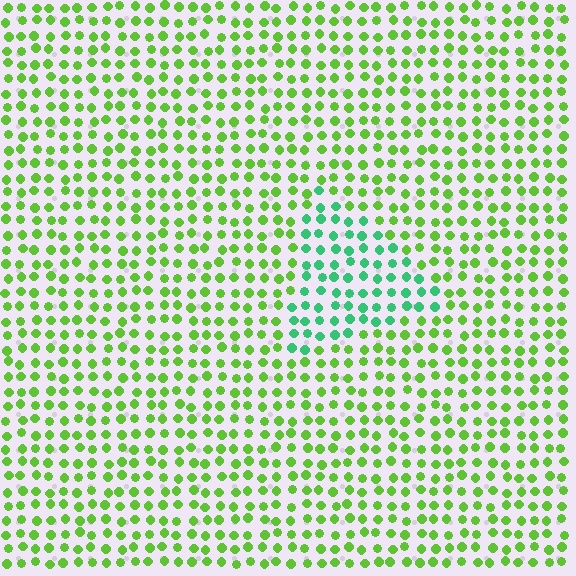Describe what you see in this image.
The image is filled with small lime elements in a uniform arrangement. A triangle-shaped region is visible where the elements are tinted to a slightly different hue, forming a subtle color boundary.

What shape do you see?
I see a triangle.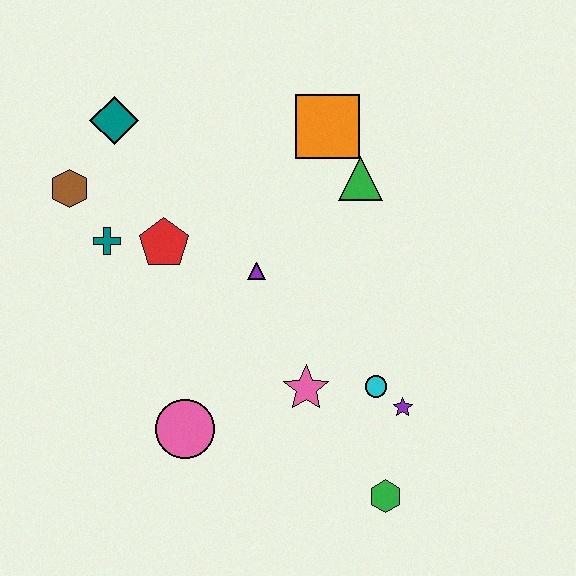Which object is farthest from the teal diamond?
The green hexagon is farthest from the teal diamond.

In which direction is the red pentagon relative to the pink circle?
The red pentagon is above the pink circle.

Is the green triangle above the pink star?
Yes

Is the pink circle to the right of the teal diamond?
Yes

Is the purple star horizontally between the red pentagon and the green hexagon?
No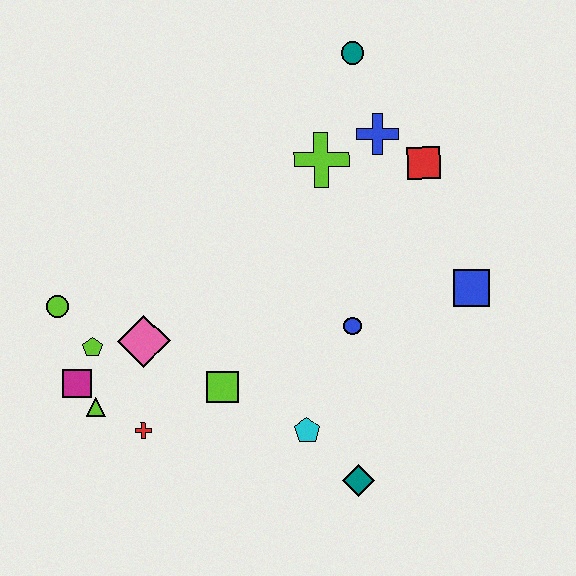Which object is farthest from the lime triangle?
The teal circle is farthest from the lime triangle.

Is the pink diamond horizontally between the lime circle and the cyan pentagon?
Yes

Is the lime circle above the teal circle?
No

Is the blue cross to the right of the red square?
No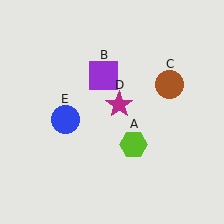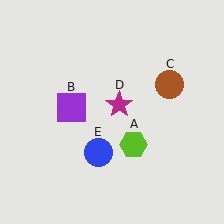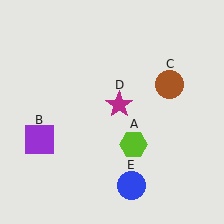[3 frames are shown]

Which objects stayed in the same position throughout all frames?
Lime hexagon (object A) and brown circle (object C) and magenta star (object D) remained stationary.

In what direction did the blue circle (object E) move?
The blue circle (object E) moved down and to the right.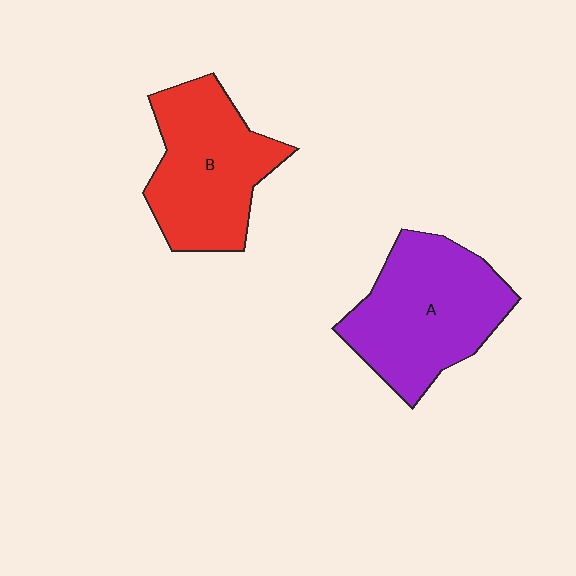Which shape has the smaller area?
Shape B (red).